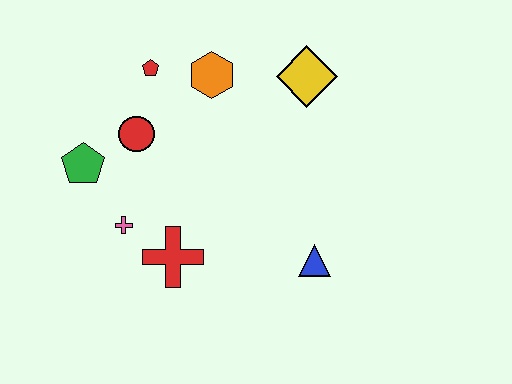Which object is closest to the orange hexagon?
The red pentagon is closest to the orange hexagon.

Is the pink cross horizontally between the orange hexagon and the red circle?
No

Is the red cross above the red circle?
No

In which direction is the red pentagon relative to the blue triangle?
The red pentagon is above the blue triangle.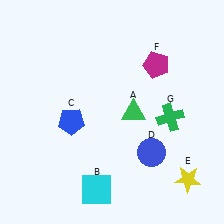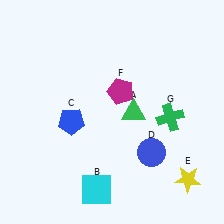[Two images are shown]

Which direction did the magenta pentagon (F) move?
The magenta pentagon (F) moved left.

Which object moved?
The magenta pentagon (F) moved left.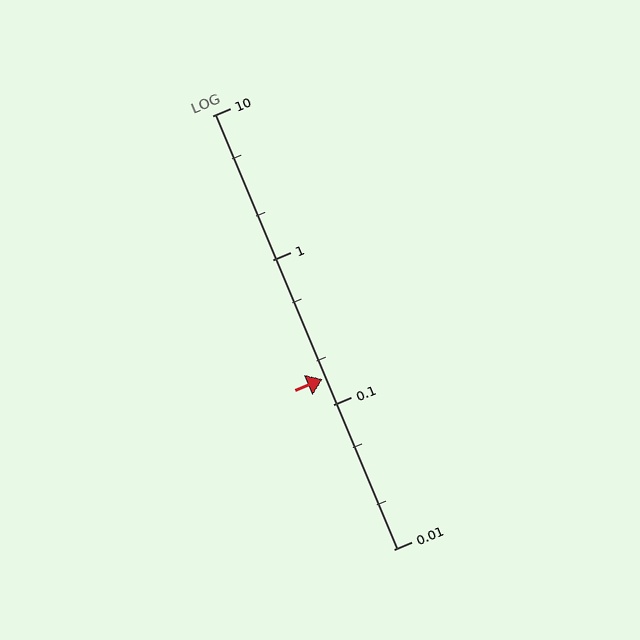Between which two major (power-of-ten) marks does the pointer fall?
The pointer is between 0.1 and 1.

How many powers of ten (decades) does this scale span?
The scale spans 3 decades, from 0.01 to 10.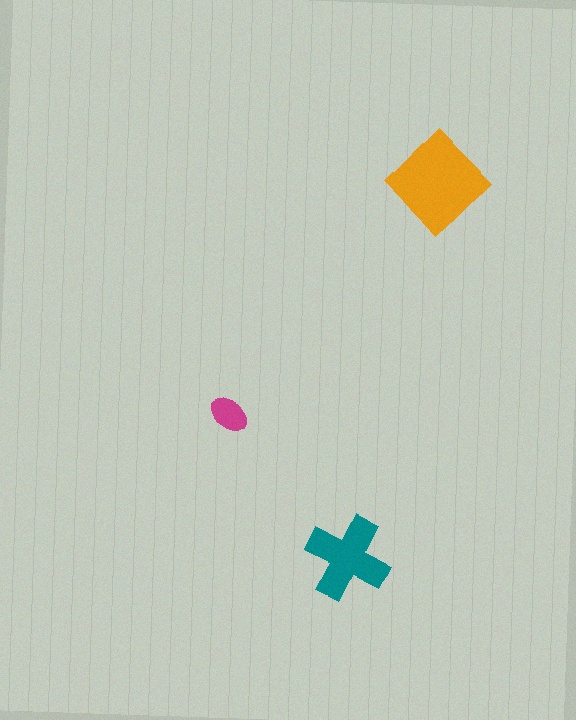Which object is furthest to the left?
The magenta ellipse is leftmost.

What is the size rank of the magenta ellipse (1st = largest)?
3rd.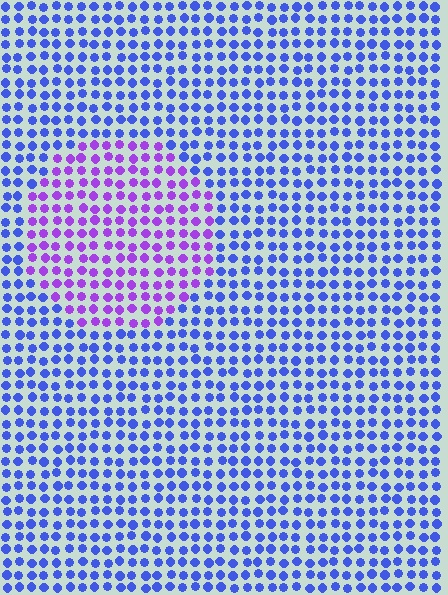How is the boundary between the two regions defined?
The boundary is defined purely by a slight shift in hue (about 46 degrees). Spacing, size, and orientation are identical on both sides.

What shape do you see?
I see a circle.